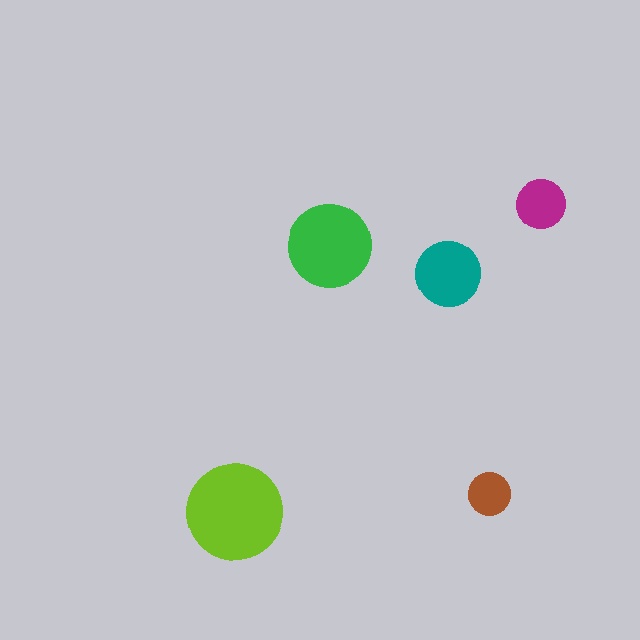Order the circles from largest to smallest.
the lime one, the green one, the teal one, the magenta one, the brown one.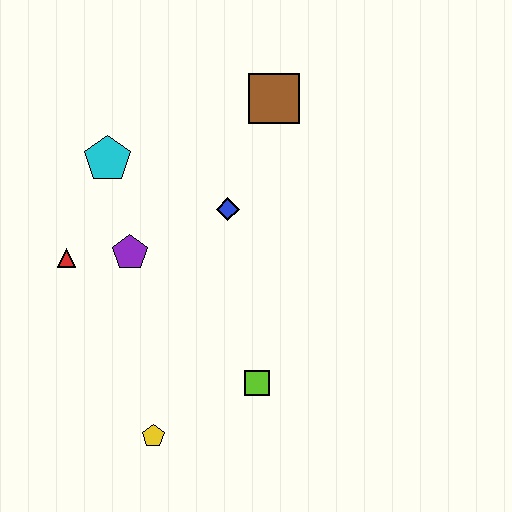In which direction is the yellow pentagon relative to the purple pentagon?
The yellow pentagon is below the purple pentagon.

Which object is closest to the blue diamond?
The purple pentagon is closest to the blue diamond.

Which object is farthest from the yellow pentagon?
The brown square is farthest from the yellow pentagon.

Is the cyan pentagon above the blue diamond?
Yes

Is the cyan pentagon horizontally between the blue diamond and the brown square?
No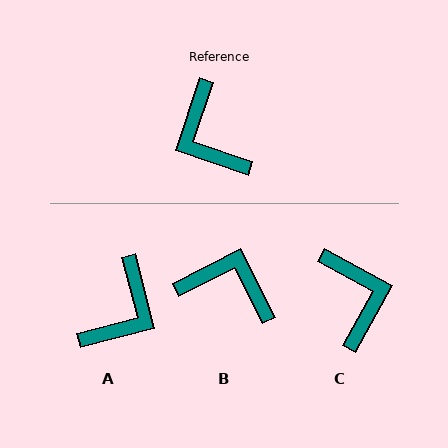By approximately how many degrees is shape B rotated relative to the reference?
Approximately 134 degrees clockwise.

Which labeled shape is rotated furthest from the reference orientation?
C, about 170 degrees away.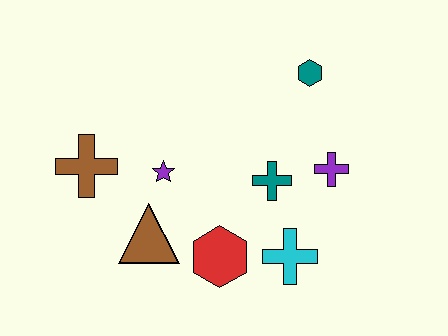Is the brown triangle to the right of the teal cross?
No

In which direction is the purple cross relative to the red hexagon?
The purple cross is to the right of the red hexagon.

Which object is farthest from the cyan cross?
The brown cross is farthest from the cyan cross.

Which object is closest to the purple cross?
The teal cross is closest to the purple cross.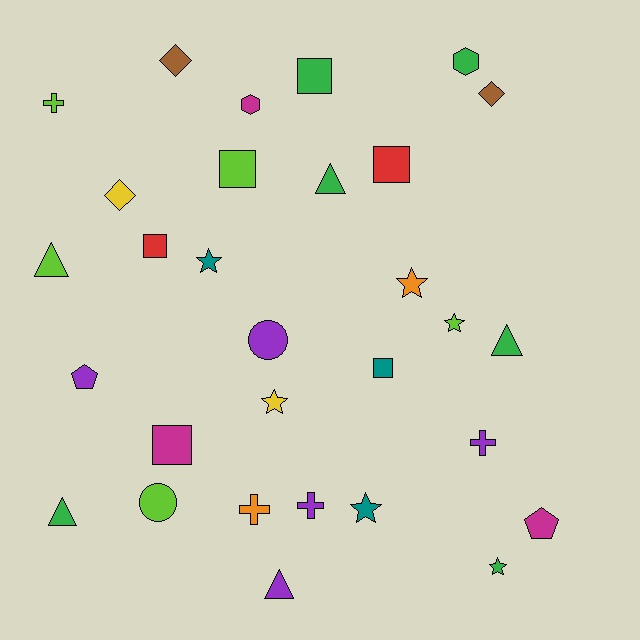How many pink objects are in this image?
There are no pink objects.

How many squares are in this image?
There are 6 squares.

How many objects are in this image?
There are 30 objects.